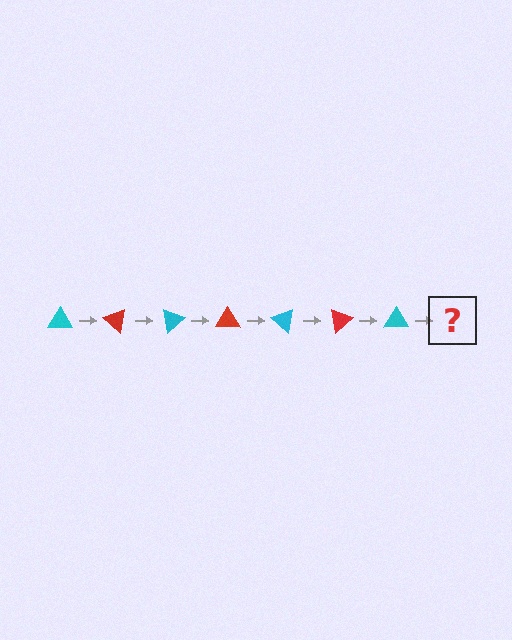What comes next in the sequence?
The next element should be a red triangle, rotated 280 degrees from the start.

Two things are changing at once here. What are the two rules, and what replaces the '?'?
The two rules are that it rotates 40 degrees each step and the color cycles through cyan and red. The '?' should be a red triangle, rotated 280 degrees from the start.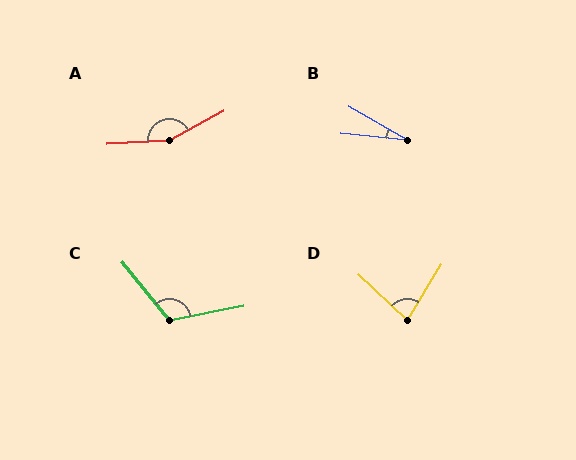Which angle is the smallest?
B, at approximately 24 degrees.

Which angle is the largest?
A, at approximately 155 degrees.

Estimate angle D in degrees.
Approximately 79 degrees.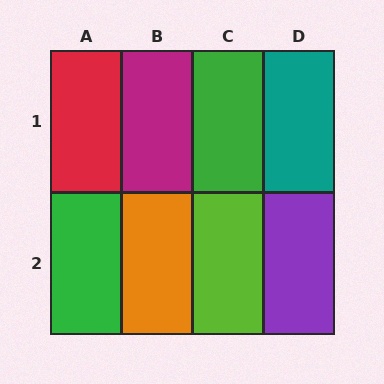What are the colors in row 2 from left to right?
Green, orange, lime, purple.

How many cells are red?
1 cell is red.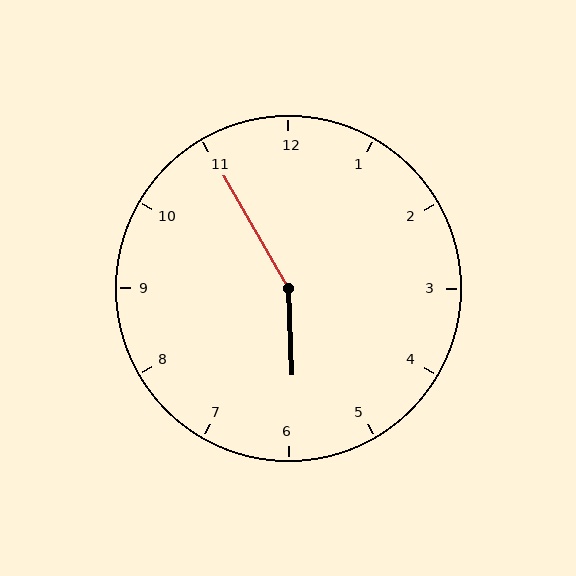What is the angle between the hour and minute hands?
Approximately 152 degrees.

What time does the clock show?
5:55.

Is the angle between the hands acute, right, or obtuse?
It is obtuse.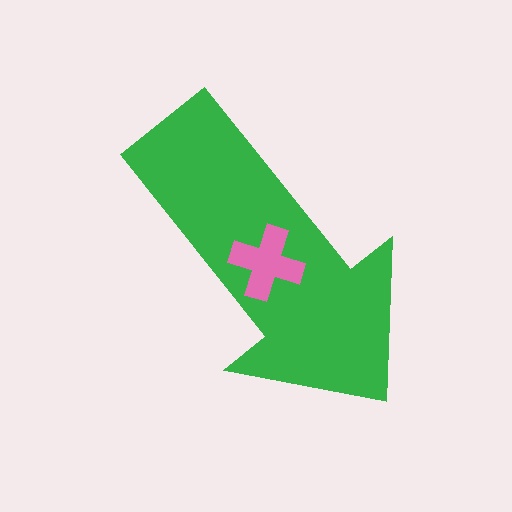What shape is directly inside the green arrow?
The pink cross.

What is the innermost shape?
The pink cross.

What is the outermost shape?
The green arrow.